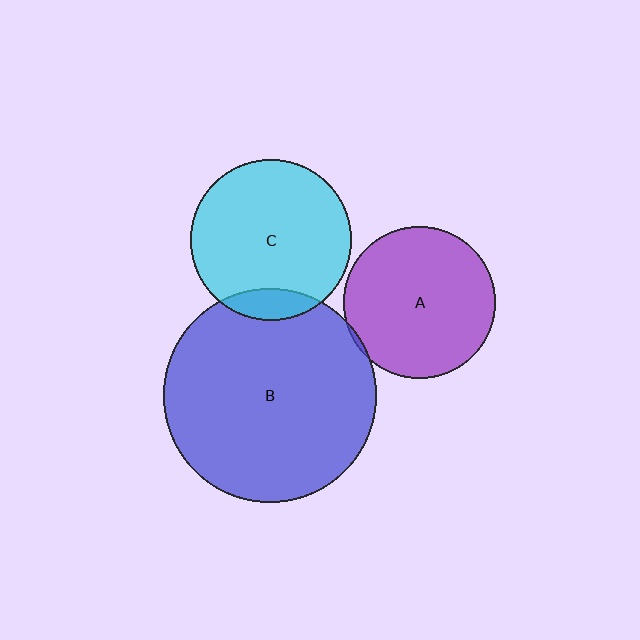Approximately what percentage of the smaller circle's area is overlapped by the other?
Approximately 10%.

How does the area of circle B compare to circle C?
Approximately 1.8 times.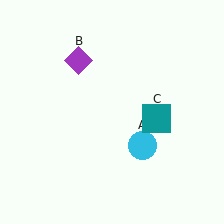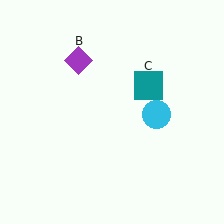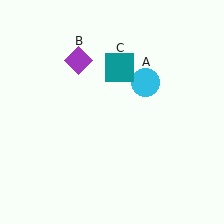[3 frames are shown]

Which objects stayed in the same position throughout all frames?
Purple diamond (object B) remained stationary.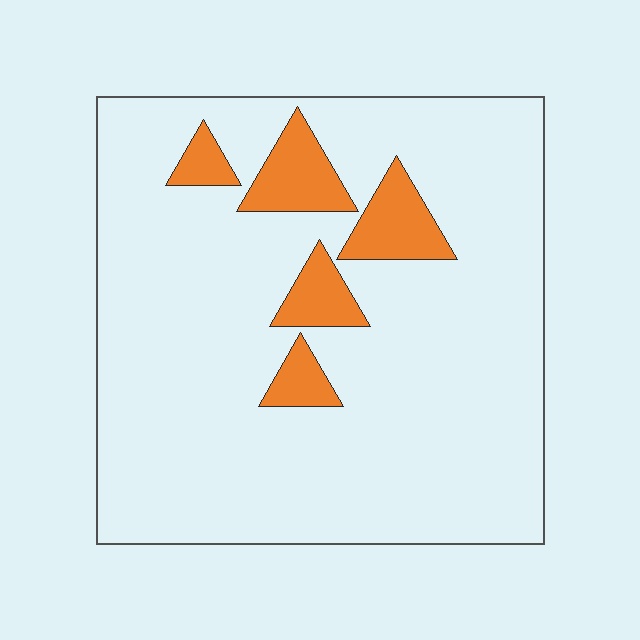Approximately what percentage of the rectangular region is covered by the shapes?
Approximately 10%.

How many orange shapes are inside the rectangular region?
5.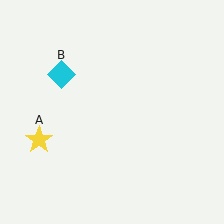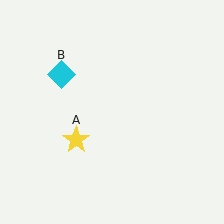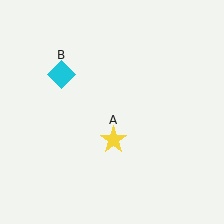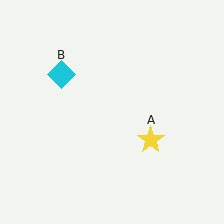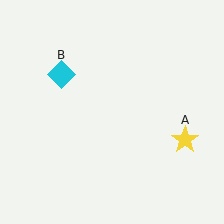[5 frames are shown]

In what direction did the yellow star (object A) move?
The yellow star (object A) moved right.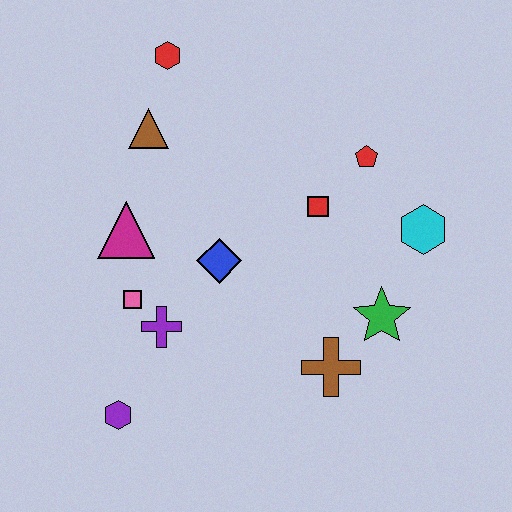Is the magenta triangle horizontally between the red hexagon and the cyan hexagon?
No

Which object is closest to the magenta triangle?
The pink square is closest to the magenta triangle.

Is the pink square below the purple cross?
No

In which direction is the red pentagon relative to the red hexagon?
The red pentagon is to the right of the red hexagon.